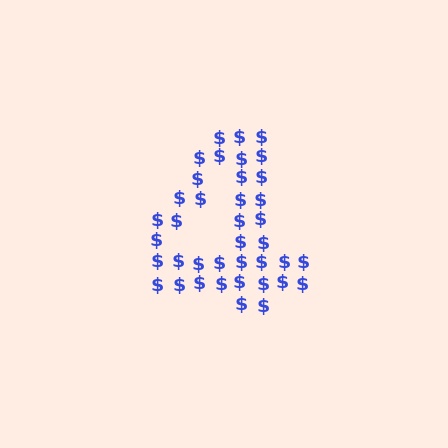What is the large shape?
The large shape is the digit 4.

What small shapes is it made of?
It is made of small dollar signs.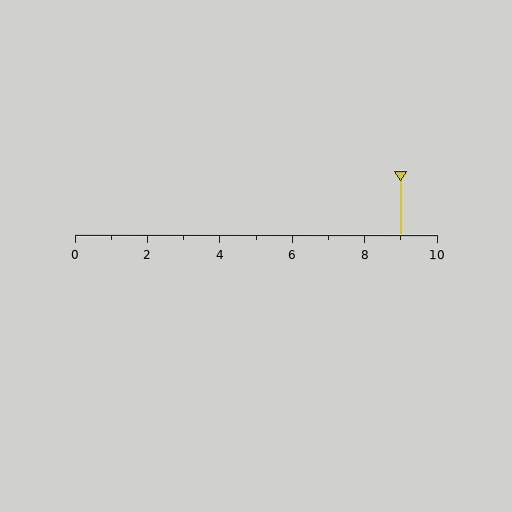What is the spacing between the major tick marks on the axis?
The major ticks are spaced 2 apart.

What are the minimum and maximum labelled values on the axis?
The axis runs from 0 to 10.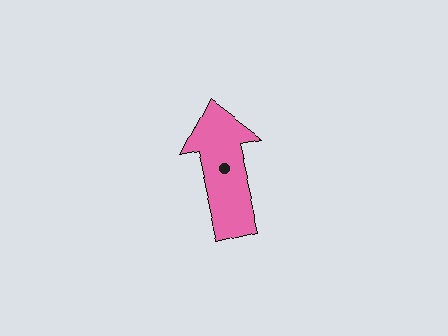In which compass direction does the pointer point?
North.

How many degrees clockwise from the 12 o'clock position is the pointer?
Approximately 347 degrees.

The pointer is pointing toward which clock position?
Roughly 12 o'clock.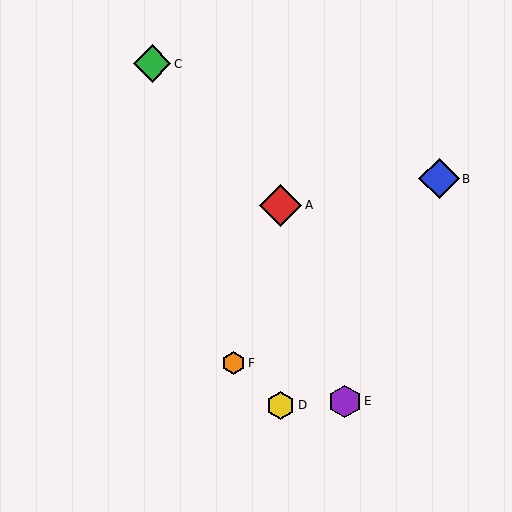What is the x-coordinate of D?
Object D is at x≈281.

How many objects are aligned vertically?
2 objects (A, D) are aligned vertically.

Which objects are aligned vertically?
Objects A, D are aligned vertically.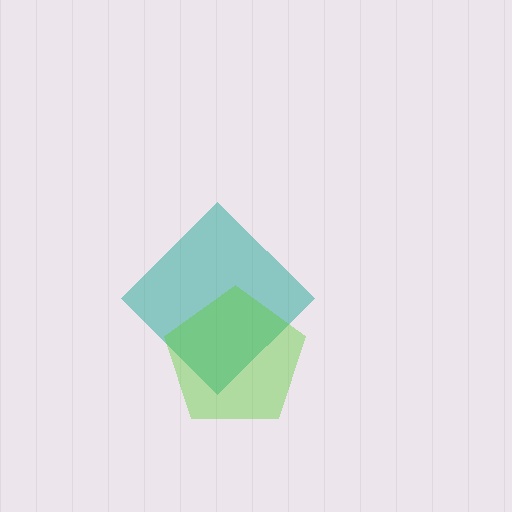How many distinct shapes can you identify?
There are 2 distinct shapes: a teal diamond, a lime pentagon.